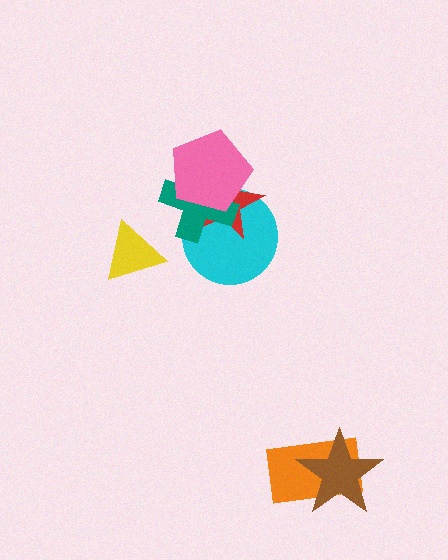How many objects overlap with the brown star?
1 object overlaps with the brown star.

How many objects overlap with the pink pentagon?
3 objects overlap with the pink pentagon.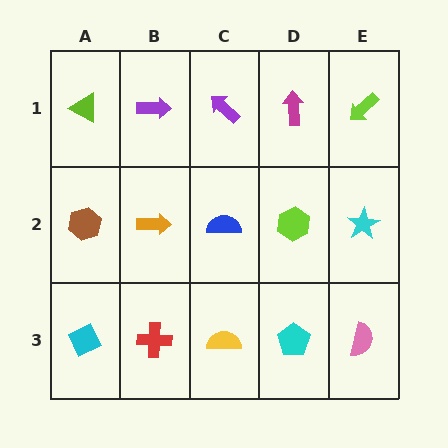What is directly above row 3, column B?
An orange arrow.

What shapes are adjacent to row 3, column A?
A brown hexagon (row 2, column A), a red cross (row 3, column B).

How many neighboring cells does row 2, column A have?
3.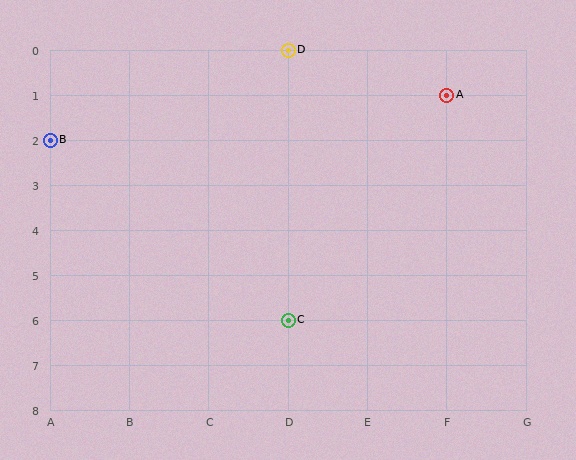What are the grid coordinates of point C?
Point C is at grid coordinates (D, 6).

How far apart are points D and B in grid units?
Points D and B are 3 columns and 2 rows apart (about 3.6 grid units diagonally).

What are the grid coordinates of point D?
Point D is at grid coordinates (D, 0).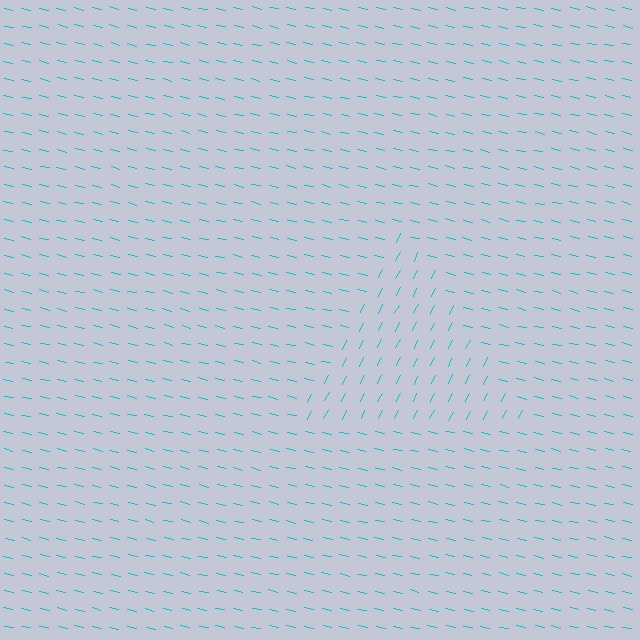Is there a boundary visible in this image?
Yes, there is a texture boundary formed by a change in line orientation.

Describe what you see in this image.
The image is filled with small cyan line segments. A triangle region in the image has lines oriented differently from the surrounding lines, creating a visible texture boundary.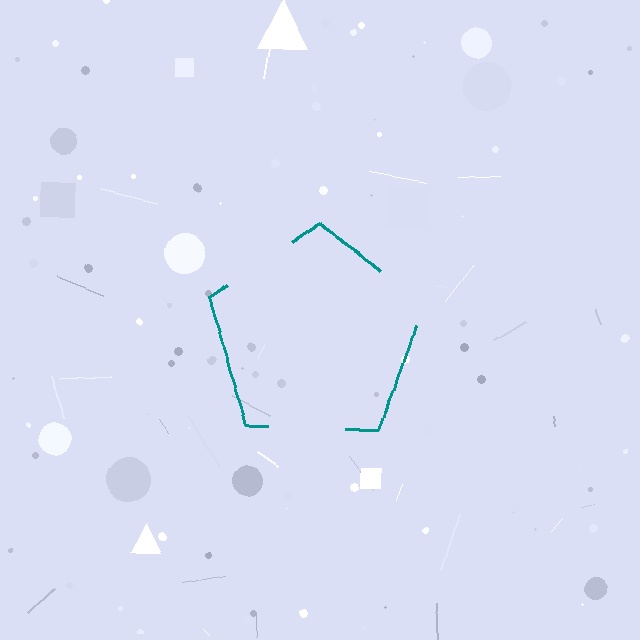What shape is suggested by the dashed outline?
The dashed outline suggests a pentagon.